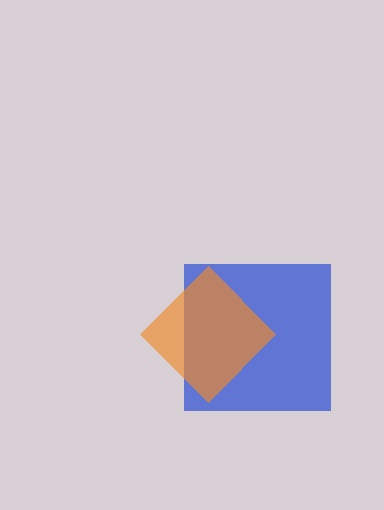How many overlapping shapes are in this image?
There are 2 overlapping shapes in the image.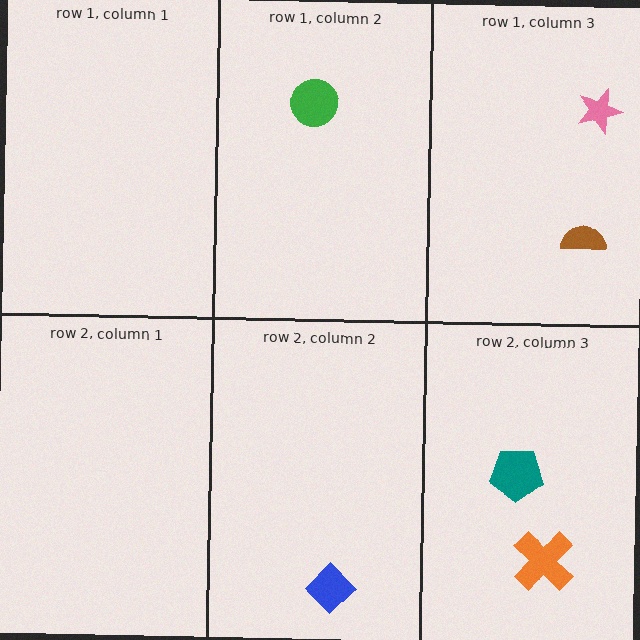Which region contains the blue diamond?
The row 2, column 2 region.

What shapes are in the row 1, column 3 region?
The pink star, the brown semicircle.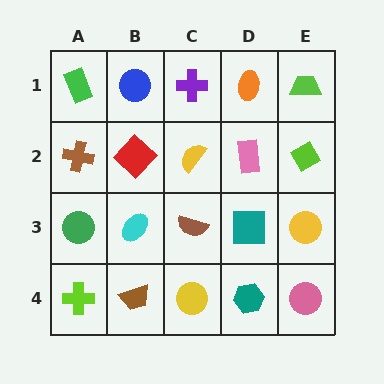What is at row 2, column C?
A yellow semicircle.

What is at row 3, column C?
A brown semicircle.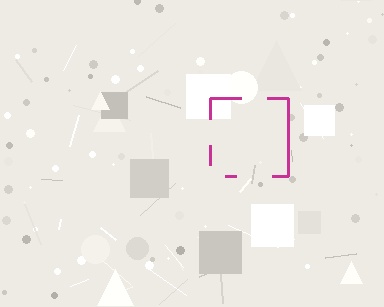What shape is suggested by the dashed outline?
The dashed outline suggests a square.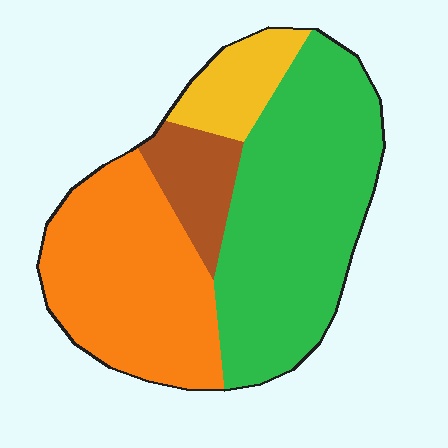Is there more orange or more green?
Green.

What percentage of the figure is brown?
Brown takes up about one tenth (1/10) of the figure.